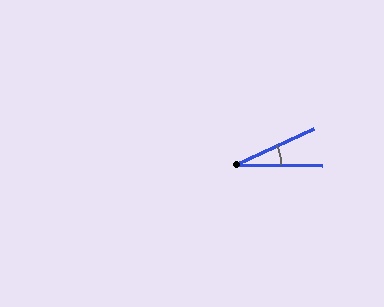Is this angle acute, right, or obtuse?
It is acute.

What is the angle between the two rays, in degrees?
Approximately 26 degrees.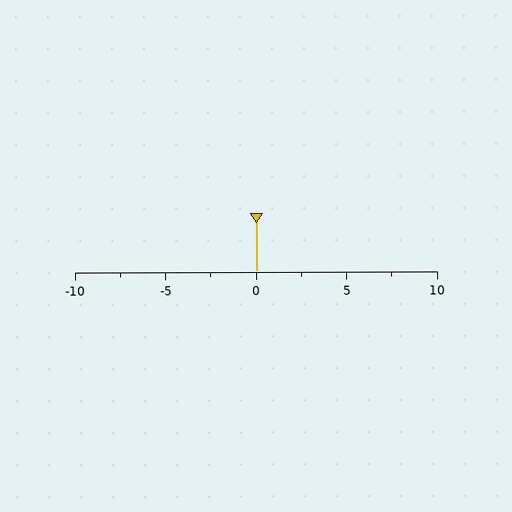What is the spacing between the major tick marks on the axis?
The major ticks are spaced 5 apart.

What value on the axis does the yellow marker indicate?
The marker indicates approximately 0.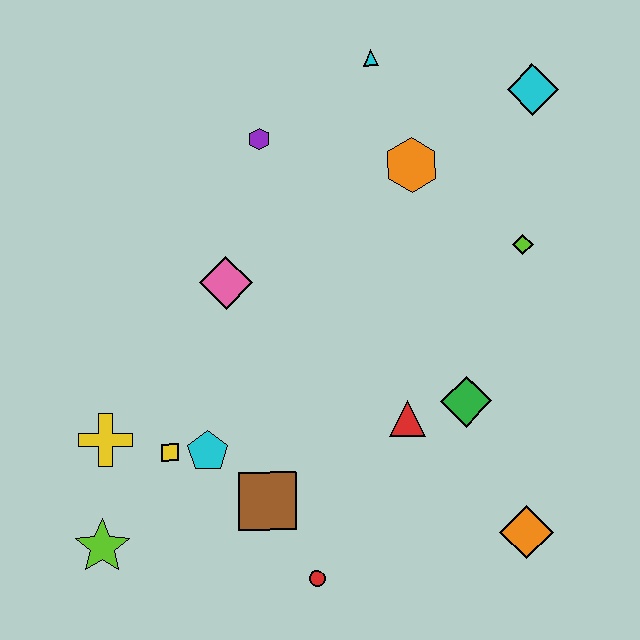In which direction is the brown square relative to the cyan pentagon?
The brown square is to the right of the cyan pentagon.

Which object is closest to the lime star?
The yellow cross is closest to the lime star.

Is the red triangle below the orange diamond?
No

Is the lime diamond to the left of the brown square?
No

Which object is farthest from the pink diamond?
The orange diamond is farthest from the pink diamond.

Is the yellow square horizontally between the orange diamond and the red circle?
No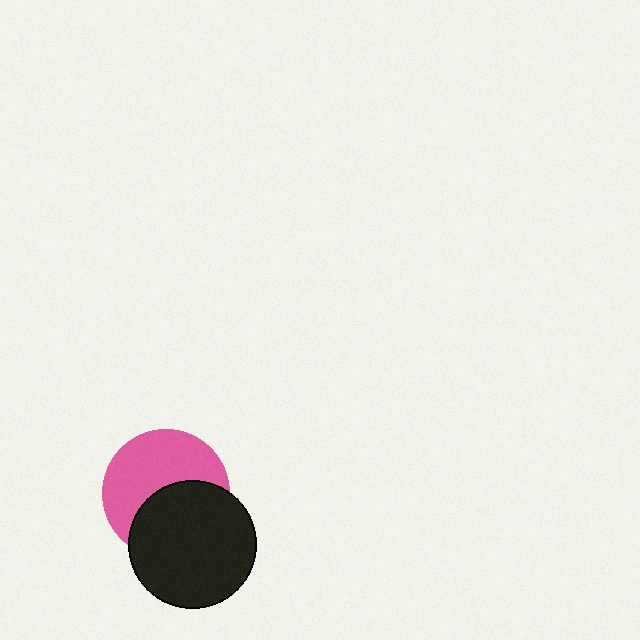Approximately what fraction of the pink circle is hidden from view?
Roughly 45% of the pink circle is hidden behind the black circle.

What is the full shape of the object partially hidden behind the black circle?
The partially hidden object is a pink circle.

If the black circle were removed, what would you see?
You would see the complete pink circle.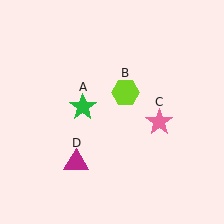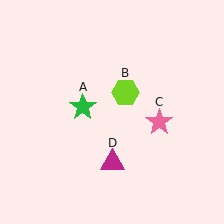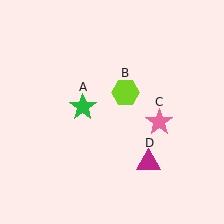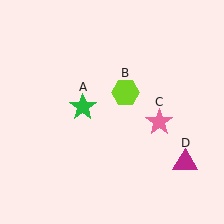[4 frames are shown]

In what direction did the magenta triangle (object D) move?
The magenta triangle (object D) moved right.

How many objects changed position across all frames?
1 object changed position: magenta triangle (object D).